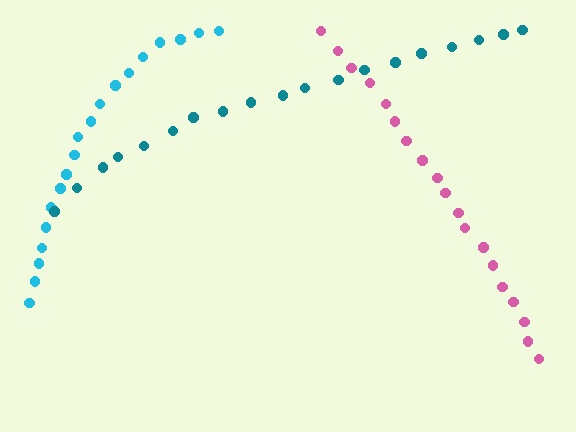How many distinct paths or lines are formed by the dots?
There are 3 distinct paths.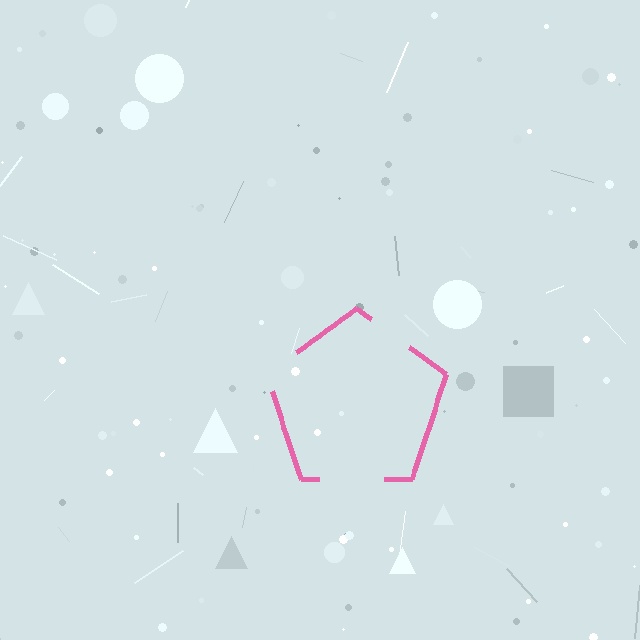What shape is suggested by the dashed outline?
The dashed outline suggests a pentagon.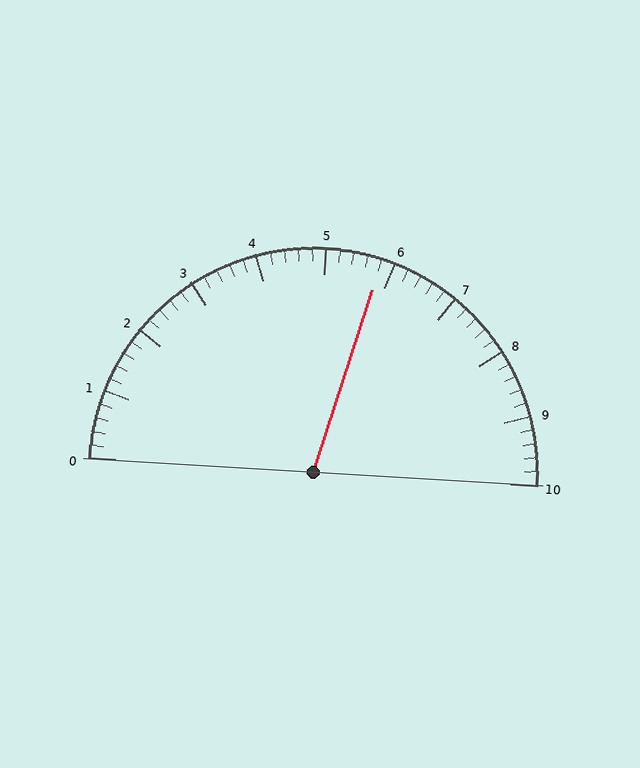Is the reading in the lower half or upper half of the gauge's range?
The reading is in the upper half of the range (0 to 10).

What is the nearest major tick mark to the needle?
The nearest major tick mark is 6.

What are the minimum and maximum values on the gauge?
The gauge ranges from 0 to 10.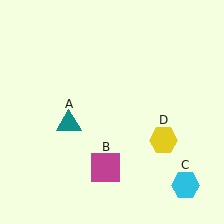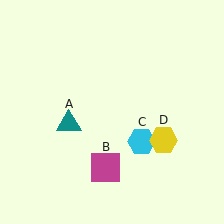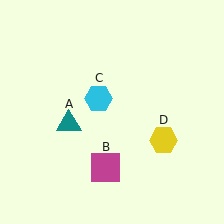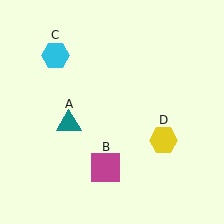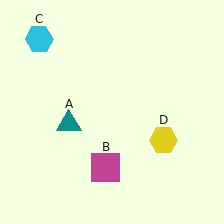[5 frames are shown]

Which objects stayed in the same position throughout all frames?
Teal triangle (object A) and magenta square (object B) and yellow hexagon (object D) remained stationary.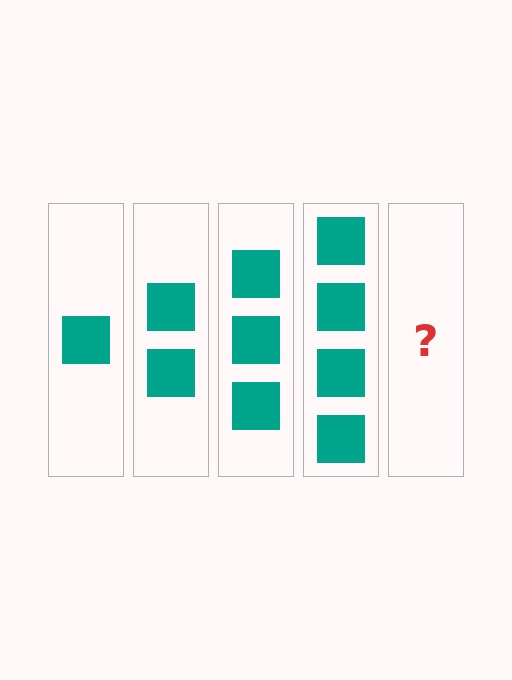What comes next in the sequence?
The next element should be 5 squares.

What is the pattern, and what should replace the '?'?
The pattern is that each step adds one more square. The '?' should be 5 squares.